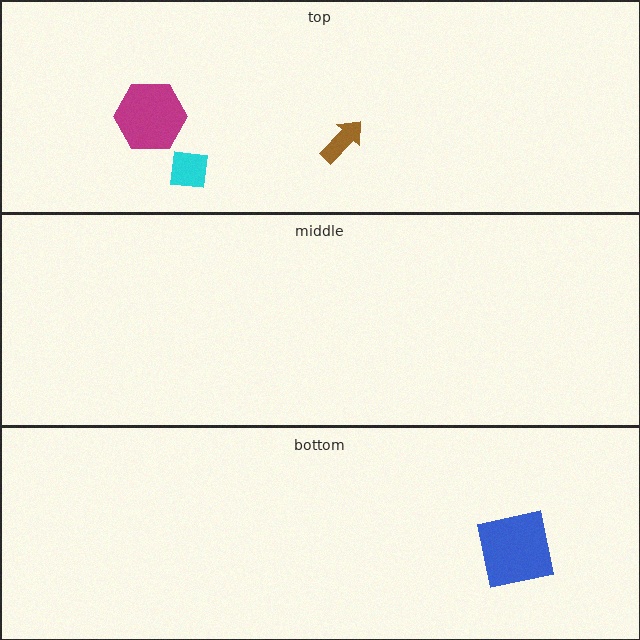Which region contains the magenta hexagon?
The top region.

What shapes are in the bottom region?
The blue square.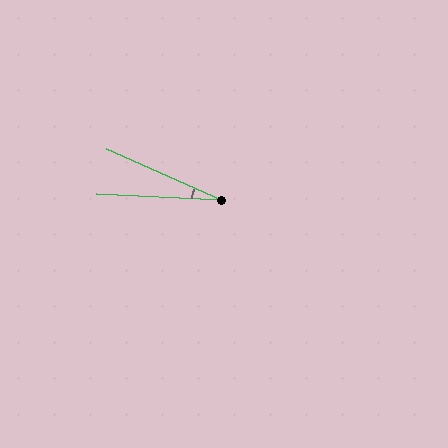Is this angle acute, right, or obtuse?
It is acute.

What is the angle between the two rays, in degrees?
Approximately 21 degrees.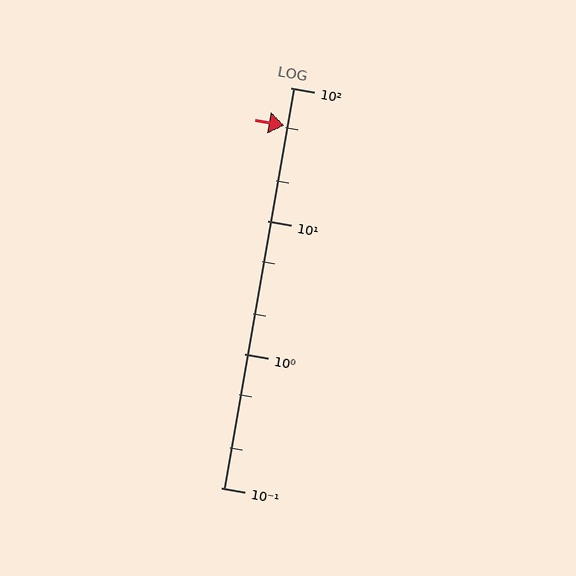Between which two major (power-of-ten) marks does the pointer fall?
The pointer is between 10 and 100.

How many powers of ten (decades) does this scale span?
The scale spans 3 decades, from 0.1 to 100.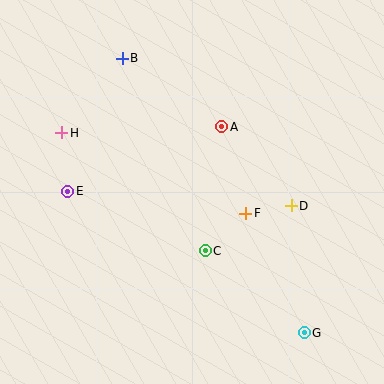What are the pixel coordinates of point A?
Point A is at (222, 127).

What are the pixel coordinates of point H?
Point H is at (62, 133).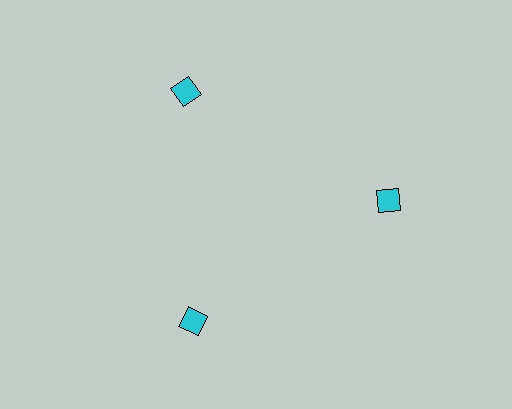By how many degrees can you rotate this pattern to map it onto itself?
The pattern maps onto itself every 120 degrees of rotation.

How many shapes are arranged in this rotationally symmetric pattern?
There are 3 shapes, arranged in 3 groups of 1.